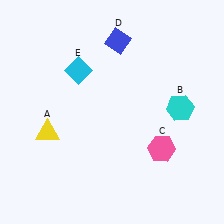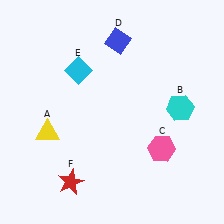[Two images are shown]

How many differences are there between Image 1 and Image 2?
There is 1 difference between the two images.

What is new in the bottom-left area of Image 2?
A red star (F) was added in the bottom-left area of Image 2.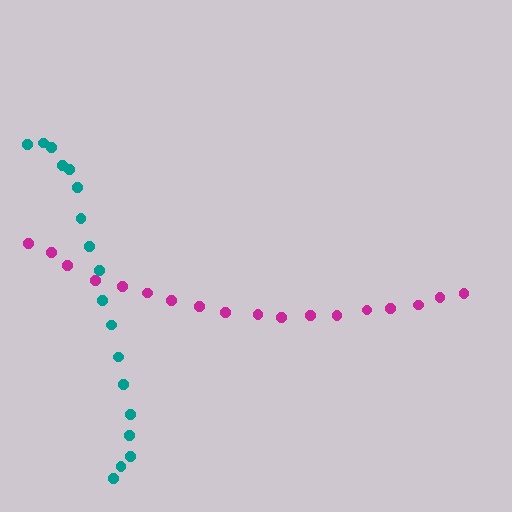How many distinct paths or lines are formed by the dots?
There are 2 distinct paths.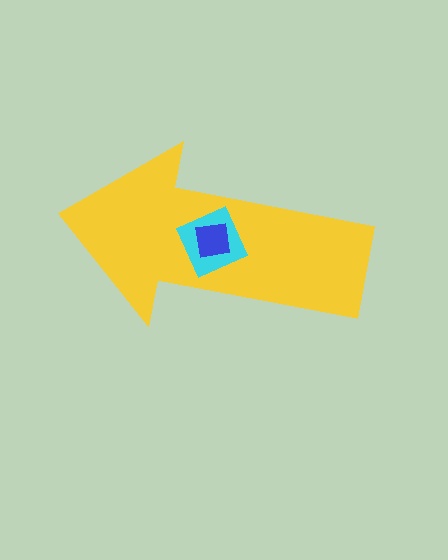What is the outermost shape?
The yellow arrow.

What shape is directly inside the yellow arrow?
The cyan diamond.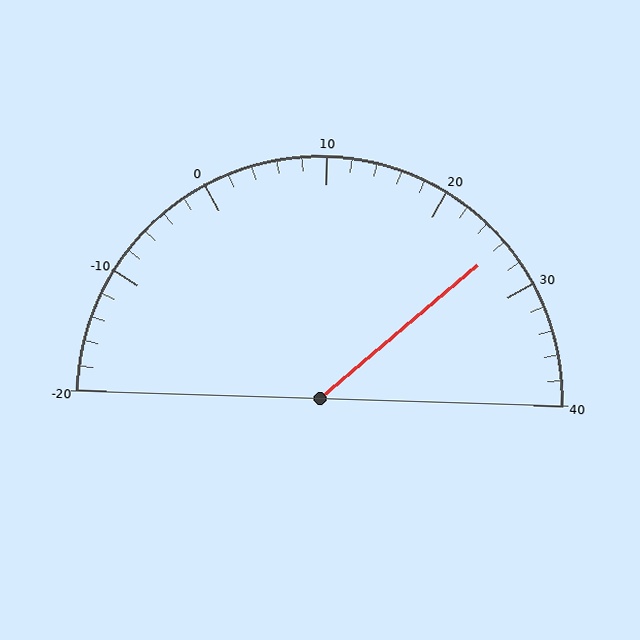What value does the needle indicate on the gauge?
The needle indicates approximately 26.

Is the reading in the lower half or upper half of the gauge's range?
The reading is in the upper half of the range (-20 to 40).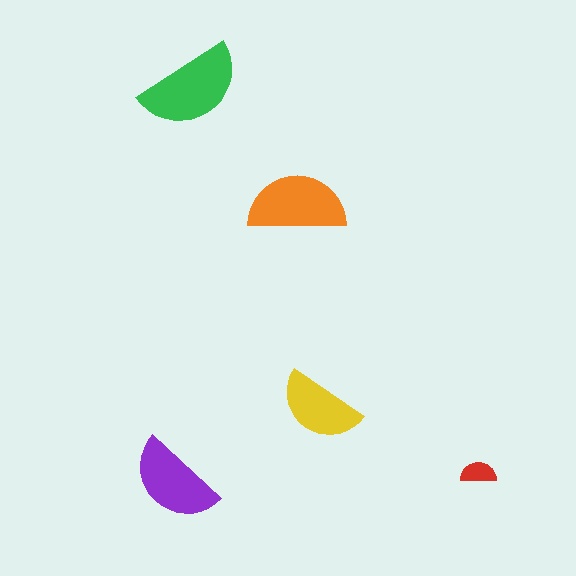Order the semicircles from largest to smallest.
the green one, the orange one, the purple one, the yellow one, the red one.